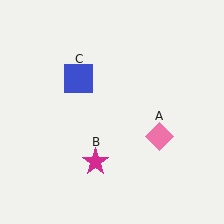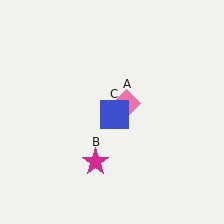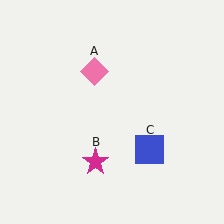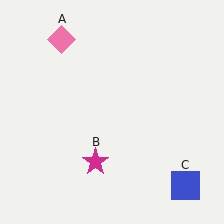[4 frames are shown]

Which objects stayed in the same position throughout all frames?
Magenta star (object B) remained stationary.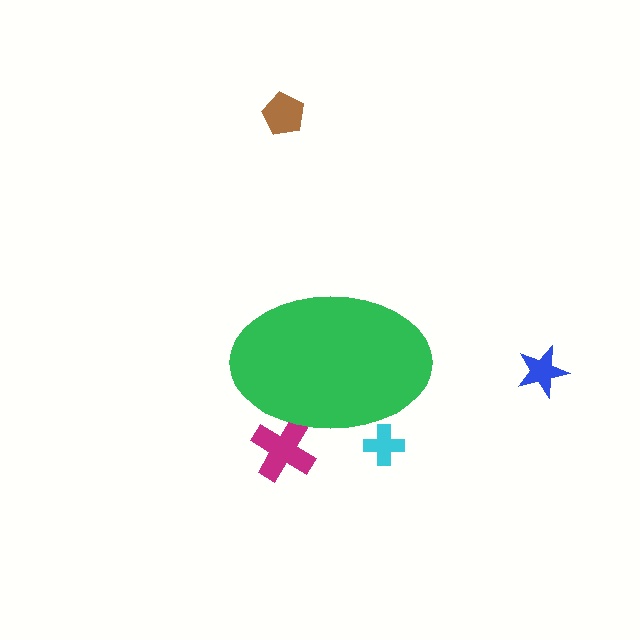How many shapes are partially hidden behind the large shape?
2 shapes are partially hidden.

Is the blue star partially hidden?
No, the blue star is fully visible.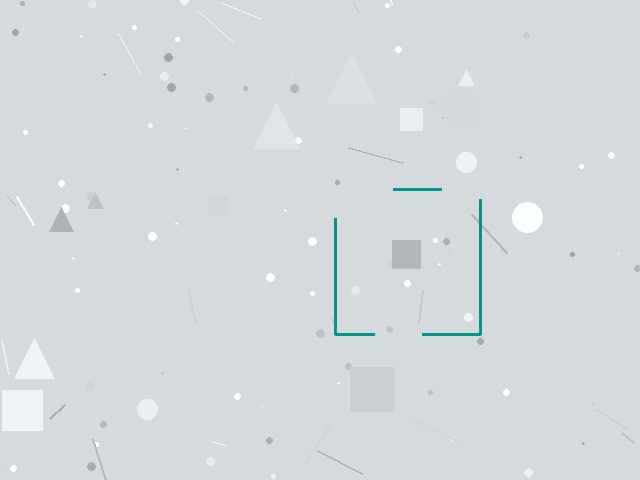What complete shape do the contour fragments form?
The contour fragments form a square.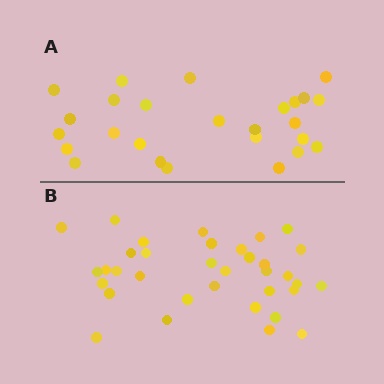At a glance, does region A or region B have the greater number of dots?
Region B (the bottom region) has more dots.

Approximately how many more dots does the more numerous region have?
Region B has roughly 8 or so more dots than region A.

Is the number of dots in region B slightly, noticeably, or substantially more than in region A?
Region B has noticeably more, but not dramatically so. The ratio is roughly 1.3 to 1.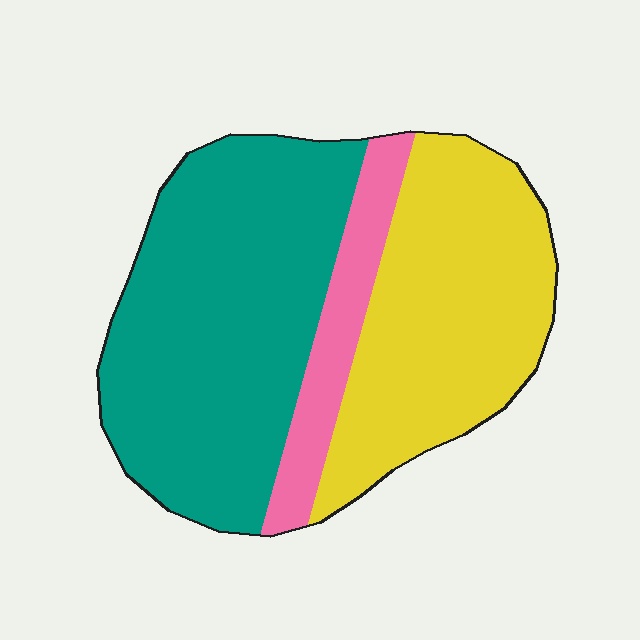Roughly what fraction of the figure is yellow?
Yellow takes up about three eighths (3/8) of the figure.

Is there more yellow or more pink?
Yellow.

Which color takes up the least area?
Pink, at roughly 15%.